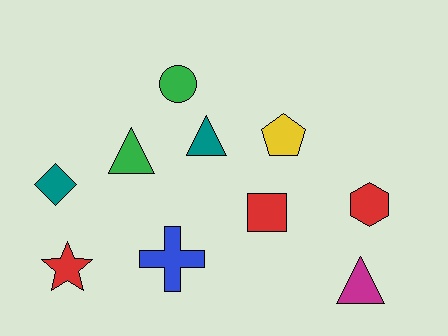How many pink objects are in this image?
There are no pink objects.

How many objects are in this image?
There are 10 objects.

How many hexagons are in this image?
There is 1 hexagon.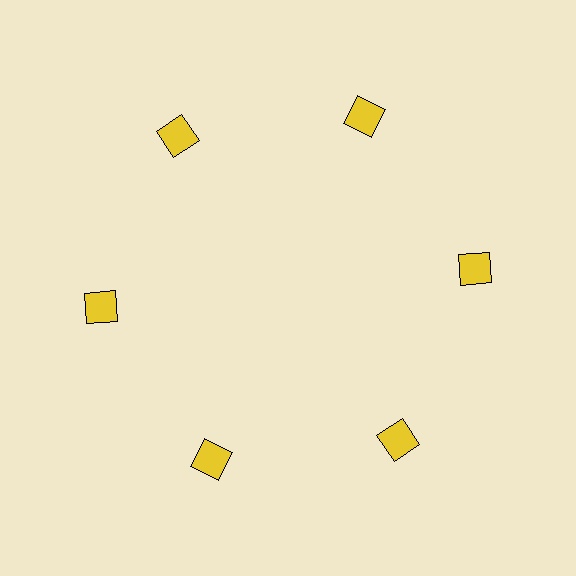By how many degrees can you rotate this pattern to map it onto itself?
The pattern maps onto itself every 60 degrees of rotation.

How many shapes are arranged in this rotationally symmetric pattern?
There are 6 shapes, arranged in 6 groups of 1.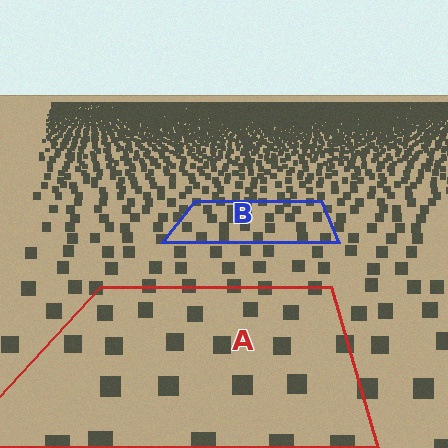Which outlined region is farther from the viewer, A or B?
Region B is farther from the viewer — the texture elements inside it appear smaller and more densely packed.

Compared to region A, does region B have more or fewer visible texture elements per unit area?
Region B has more texture elements per unit area — they are packed more densely because it is farther away.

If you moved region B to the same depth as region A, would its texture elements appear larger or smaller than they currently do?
They would appear larger. At a closer depth, the same texture elements are projected at a bigger on-screen size.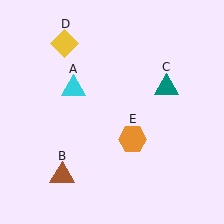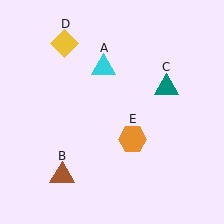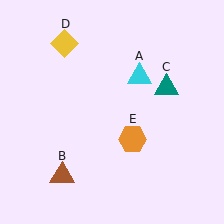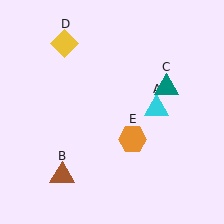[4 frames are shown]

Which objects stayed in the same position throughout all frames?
Brown triangle (object B) and teal triangle (object C) and yellow diamond (object D) and orange hexagon (object E) remained stationary.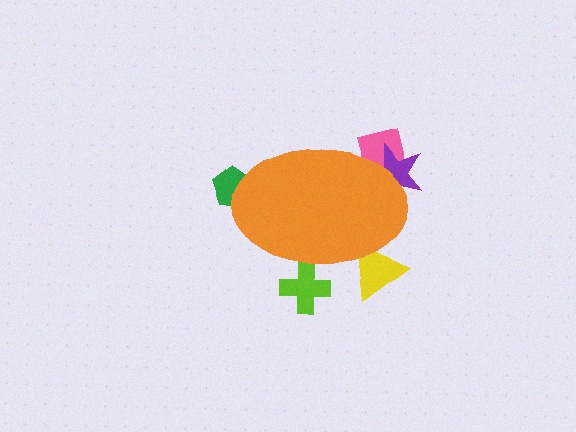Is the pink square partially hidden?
Yes, the pink square is partially hidden behind the orange ellipse.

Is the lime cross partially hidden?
Yes, the lime cross is partially hidden behind the orange ellipse.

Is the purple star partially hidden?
Yes, the purple star is partially hidden behind the orange ellipse.